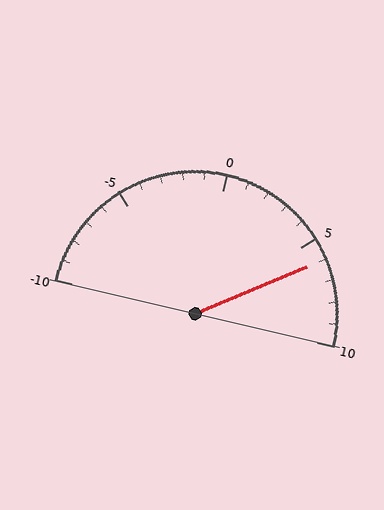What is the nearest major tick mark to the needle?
The nearest major tick mark is 5.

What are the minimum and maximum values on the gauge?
The gauge ranges from -10 to 10.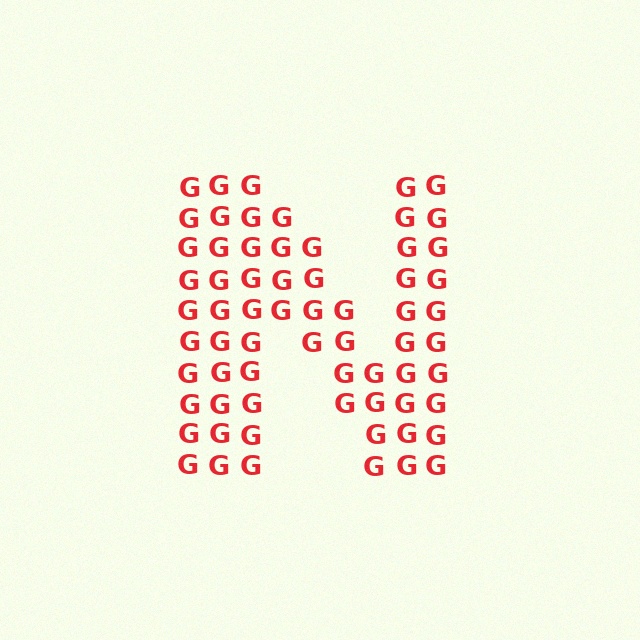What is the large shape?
The large shape is the letter N.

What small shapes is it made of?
It is made of small letter G's.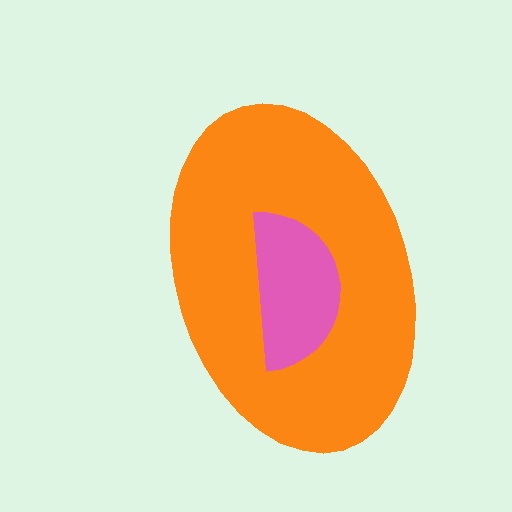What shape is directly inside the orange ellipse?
The pink semicircle.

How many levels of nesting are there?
2.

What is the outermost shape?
The orange ellipse.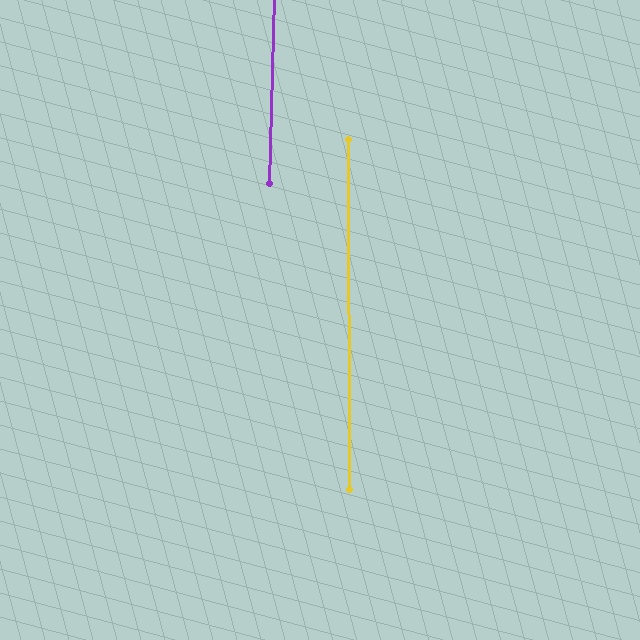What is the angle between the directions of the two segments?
Approximately 1 degree.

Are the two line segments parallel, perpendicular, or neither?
Parallel — their directions differ by only 1.4°.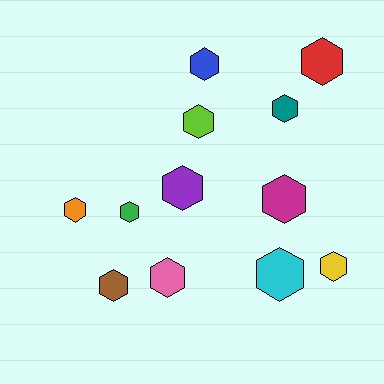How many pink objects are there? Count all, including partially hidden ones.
There is 1 pink object.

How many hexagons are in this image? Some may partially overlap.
There are 12 hexagons.